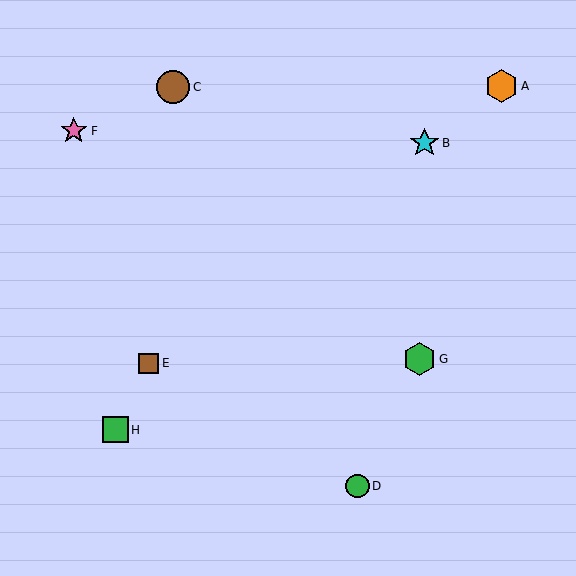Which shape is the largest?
The brown circle (labeled C) is the largest.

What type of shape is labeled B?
Shape B is a cyan star.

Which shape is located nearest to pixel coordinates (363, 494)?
The green circle (labeled D) at (357, 486) is nearest to that location.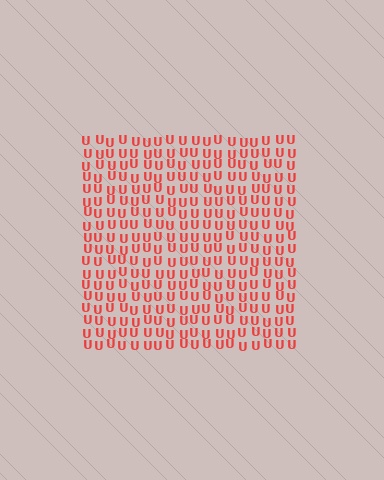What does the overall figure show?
The overall figure shows a square.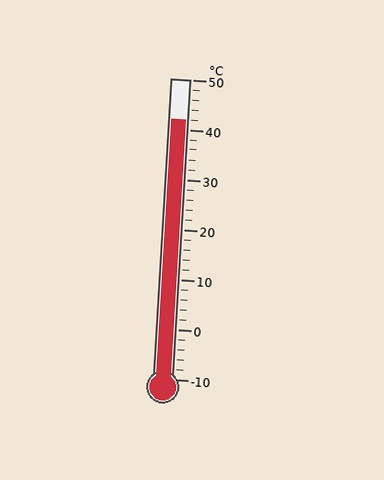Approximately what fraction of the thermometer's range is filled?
The thermometer is filled to approximately 85% of its range.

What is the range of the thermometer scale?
The thermometer scale ranges from -10°C to 50°C.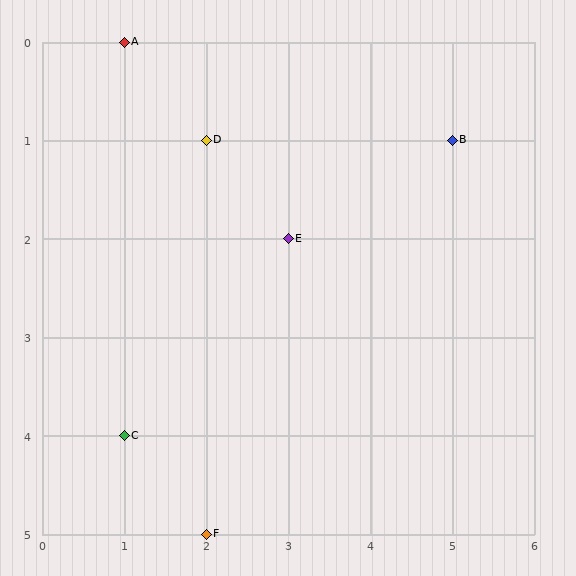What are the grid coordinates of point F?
Point F is at grid coordinates (2, 5).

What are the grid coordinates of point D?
Point D is at grid coordinates (2, 1).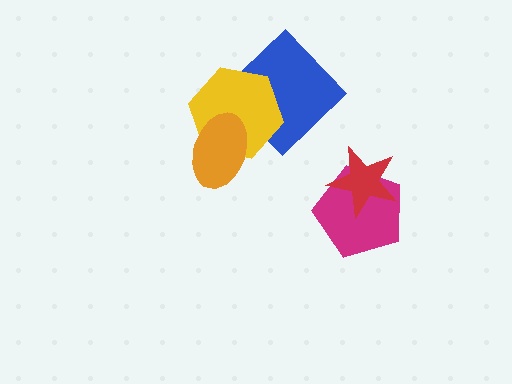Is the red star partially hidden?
No, no other shape covers it.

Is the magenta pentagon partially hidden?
Yes, it is partially covered by another shape.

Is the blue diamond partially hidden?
Yes, it is partially covered by another shape.